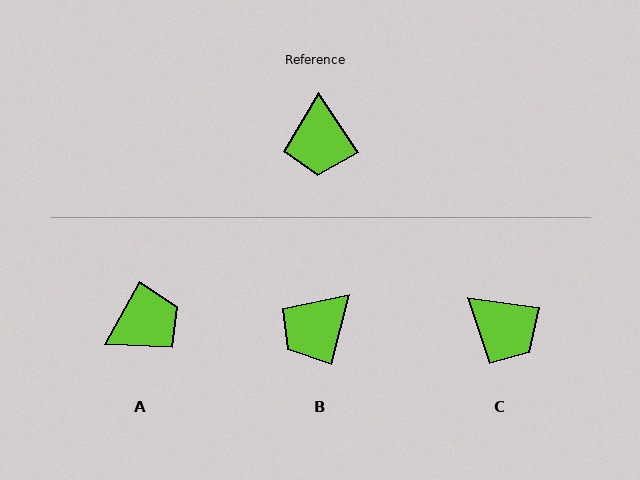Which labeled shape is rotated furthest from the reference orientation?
A, about 117 degrees away.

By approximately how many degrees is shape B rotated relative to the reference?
Approximately 48 degrees clockwise.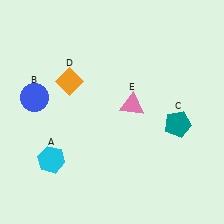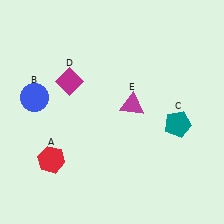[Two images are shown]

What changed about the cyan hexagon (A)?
In Image 1, A is cyan. In Image 2, it changed to red.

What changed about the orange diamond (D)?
In Image 1, D is orange. In Image 2, it changed to magenta.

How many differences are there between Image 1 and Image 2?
There are 3 differences between the two images.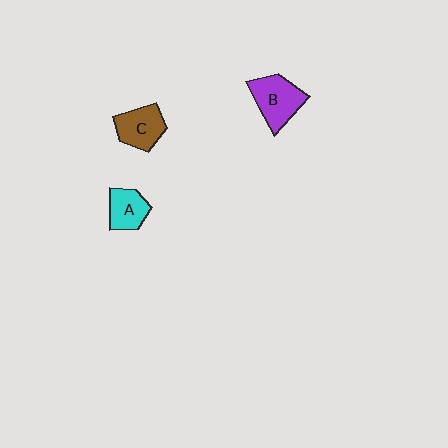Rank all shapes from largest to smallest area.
From largest to smallest: B (purple), C (brown), A (cyan).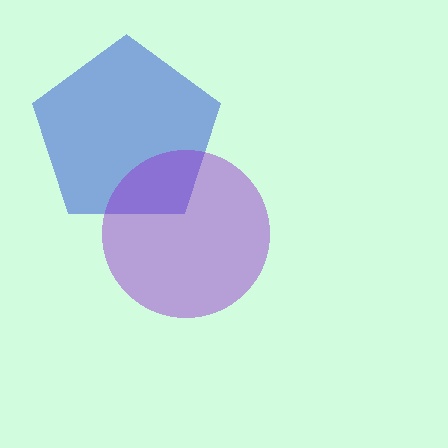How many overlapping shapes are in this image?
There are 2 overlapping shapes in the image.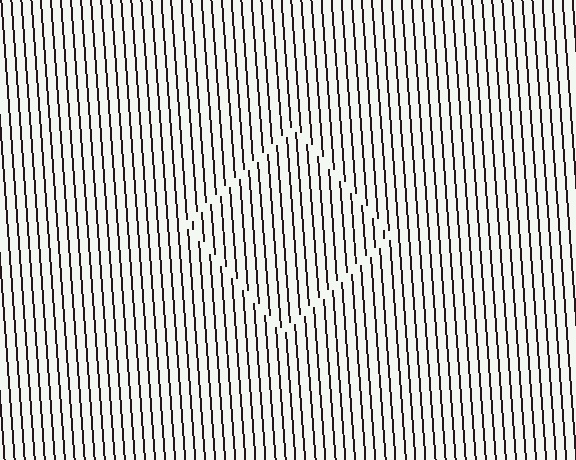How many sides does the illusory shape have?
4 sides — the line-ends trace a square.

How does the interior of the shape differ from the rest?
The interior of the shape contains the same grating, shifted by half a period — the contour is defined by the phase discontinuity where line-ends from the inner and outer gratings abut.